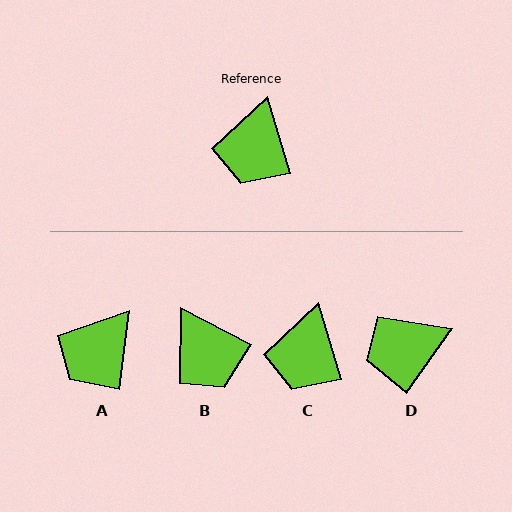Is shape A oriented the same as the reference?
No, it is off by about 24 degrees.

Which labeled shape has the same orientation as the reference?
C.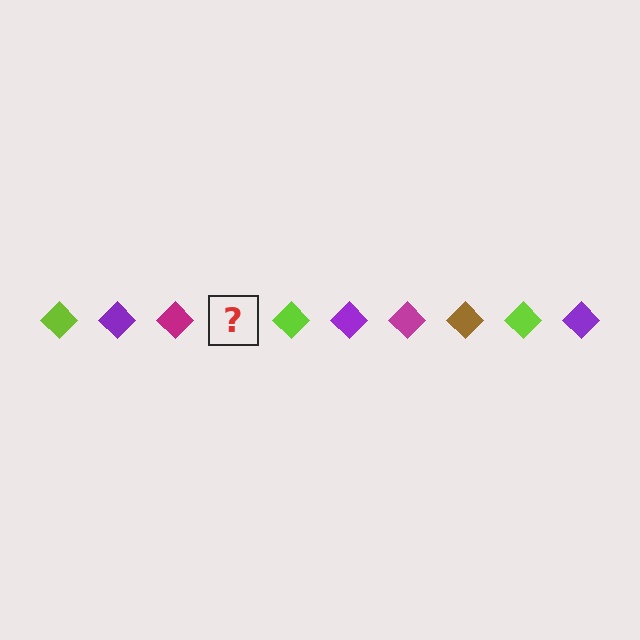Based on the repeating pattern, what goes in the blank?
The blank should be a brown diamond.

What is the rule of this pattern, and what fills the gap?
The rule is that the pattern cycles through lime, purple, magenta, brown diamonds. The gap should be filled with a brown diamond.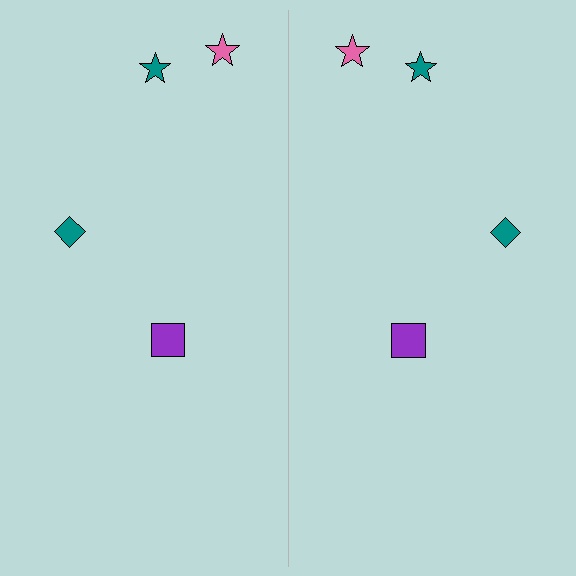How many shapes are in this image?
There are 8 shapes in this image.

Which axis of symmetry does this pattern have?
The pattern has a vertical axis of symmetry running through the center of the image.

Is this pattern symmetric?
Yes, this pattern has bilateral (reflection) symmetry.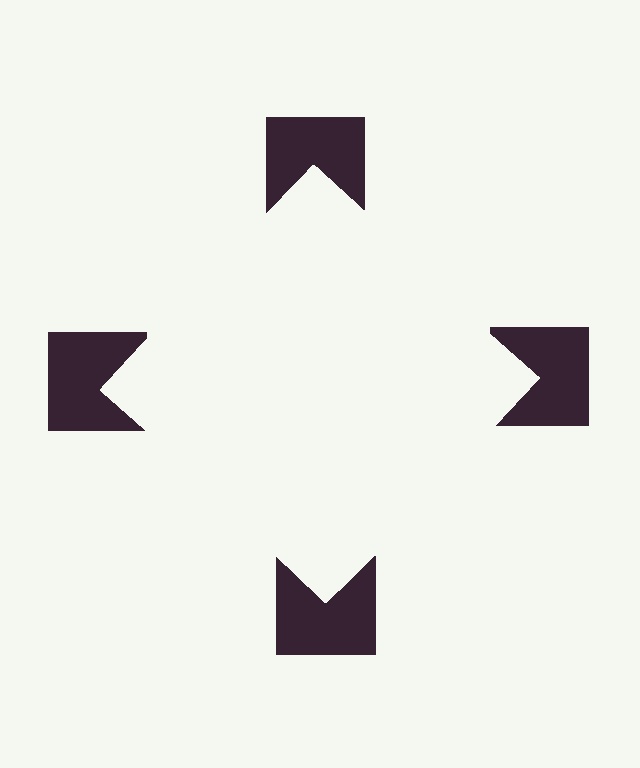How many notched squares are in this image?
There are 4 — one at each vertex of the illusory square.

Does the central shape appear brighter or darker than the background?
It typically appears slightly brighter than the background, even though no actual brightness change is drawn.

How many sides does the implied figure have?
4 sides.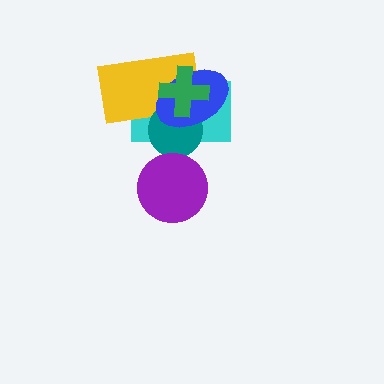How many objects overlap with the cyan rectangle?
4 objects overlap with the cyan rectangle.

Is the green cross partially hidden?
No, no other shape covers it.